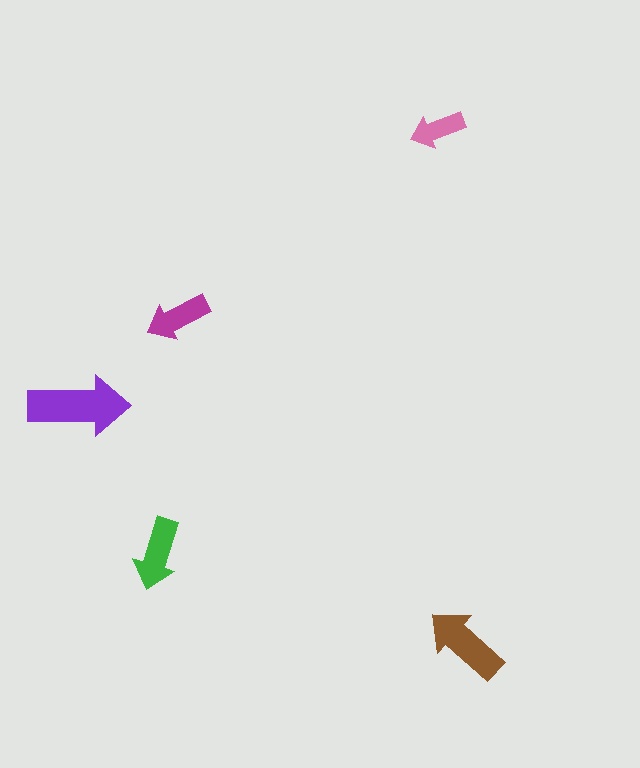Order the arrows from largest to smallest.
the purple one, the brown one, the green one, the magenta one, the pink one.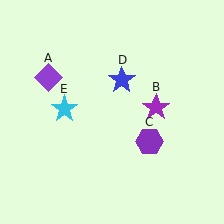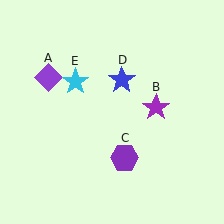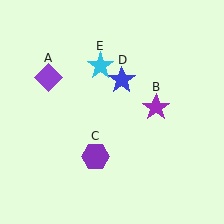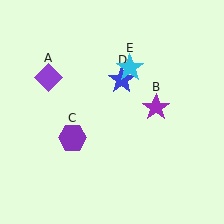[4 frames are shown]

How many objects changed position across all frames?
2 objects changed position: purple hexagon (object C), cyan star (object E).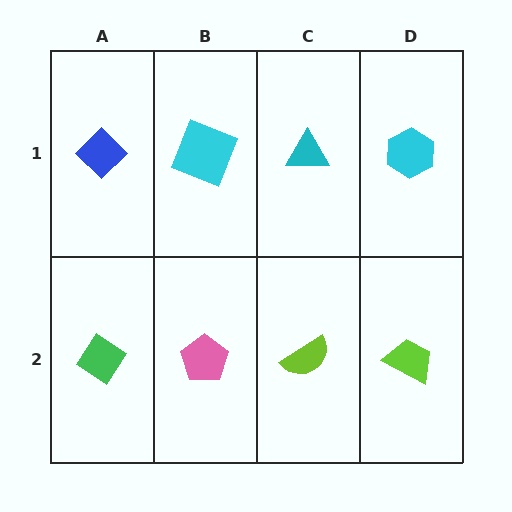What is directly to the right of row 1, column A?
A cyan square.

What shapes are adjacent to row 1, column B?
A pink pentagon (row 2, column B), a blue diamond (row 1, column A), a cyan triangle (row 1, column C).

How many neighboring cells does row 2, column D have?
2.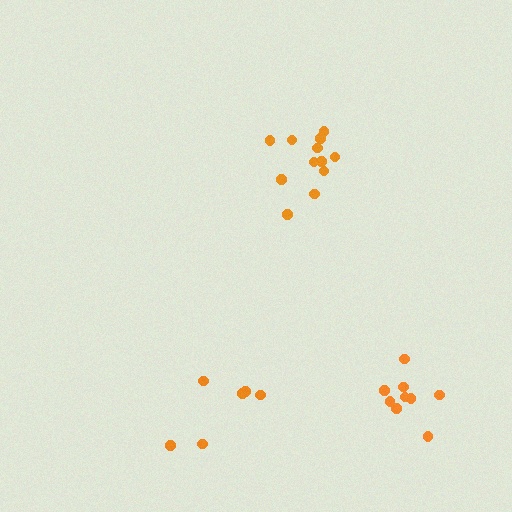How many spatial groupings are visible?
There are 3 spatial groupings.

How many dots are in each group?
Group 1: 9 dots, Group 2: 6 dots, Group 3: 12 dots (27 total).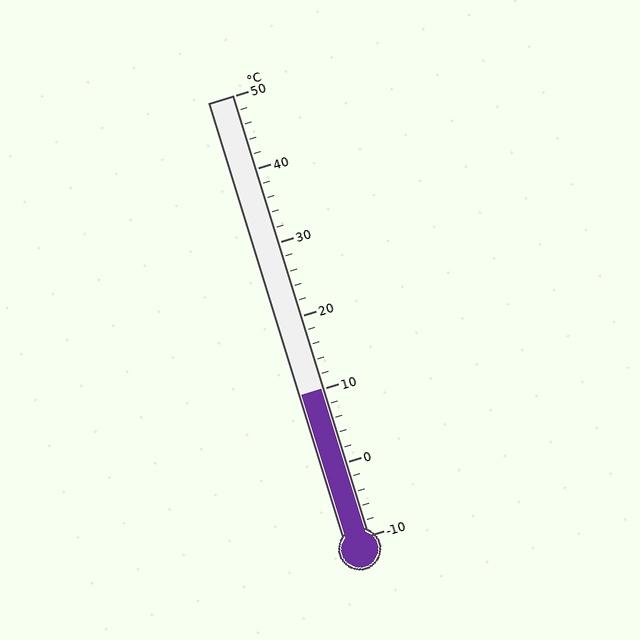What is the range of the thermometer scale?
The thermometer scale ranges from -10°C to 50°C.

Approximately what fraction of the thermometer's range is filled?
The thermometer is filled to approximately 35% of its range.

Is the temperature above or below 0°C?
The temperature is above 0°C.